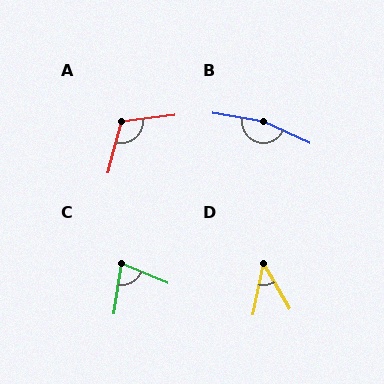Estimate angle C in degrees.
Approximately 75 degrees.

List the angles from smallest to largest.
D (42°), C (75°), A (111°), B (165°).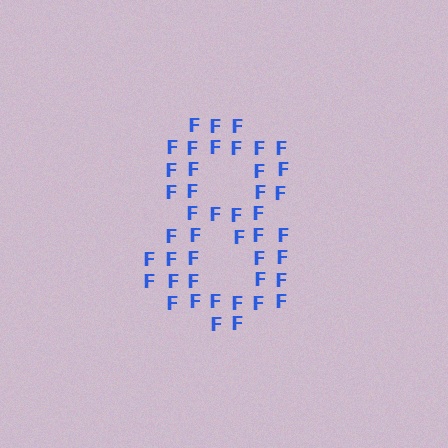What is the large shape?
The large shape is the digit 8.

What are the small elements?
The small elements are letter F's.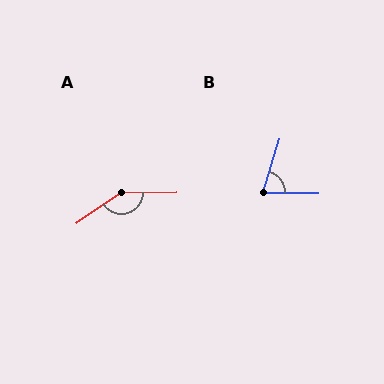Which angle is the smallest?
B, at approximately 74 degrees.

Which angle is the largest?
A, at approximately 146 degrees.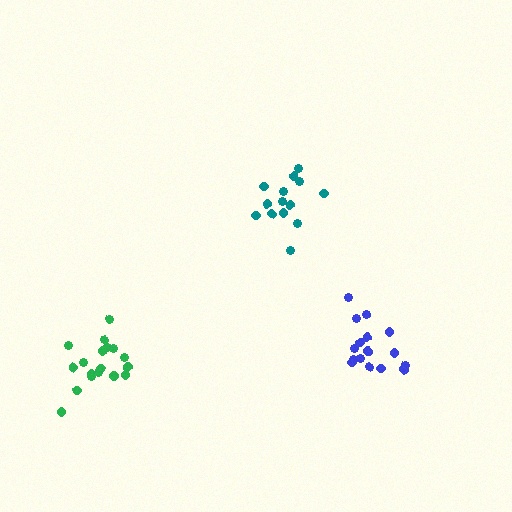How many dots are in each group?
Group 1: 16 dots, Group 2: 14 dots, Group 3: 18 dots (48 total).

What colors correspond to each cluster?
The clusters are colored: blue, teal, green.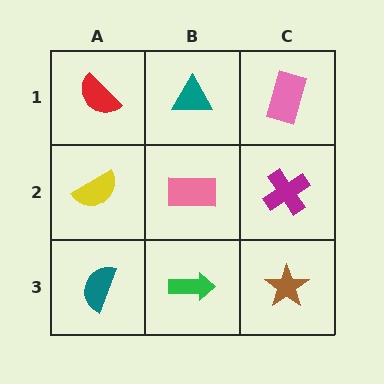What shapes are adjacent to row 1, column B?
A pink rectangle (row 2, column B), a red semicircle (row 1, column A), a pink rectangle (row 1, column C).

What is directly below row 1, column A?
A yellow semicircle.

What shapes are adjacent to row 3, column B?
A pink rectangle (row 2, column B), a teal semicircle (row 3, column A), a brown star (row 3, column C).